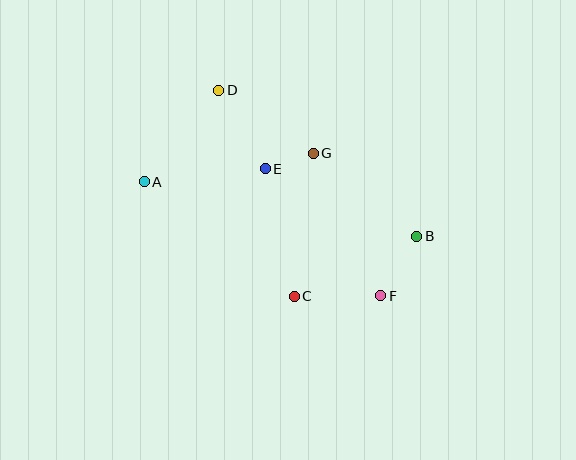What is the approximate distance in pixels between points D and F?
The distance between D and F is approximately 262 pixels.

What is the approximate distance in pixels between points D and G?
The distance between D and G is approximately 114 pixels.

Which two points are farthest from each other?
Points A and B are farthest from each other.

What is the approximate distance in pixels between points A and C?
The distance between A and C is approximately 189 pixels.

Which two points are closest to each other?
Points E and G are closest to each other.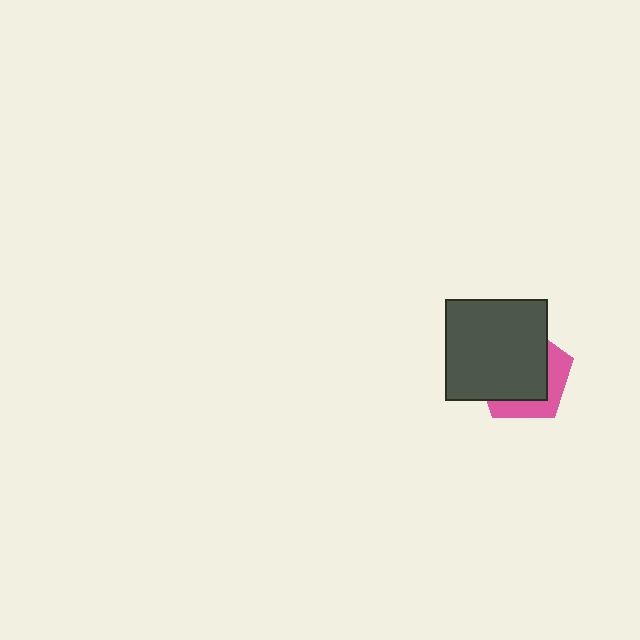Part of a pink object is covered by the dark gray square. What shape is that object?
It is a pentagon.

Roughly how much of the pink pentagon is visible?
A small part of it is visible (roughly 33%).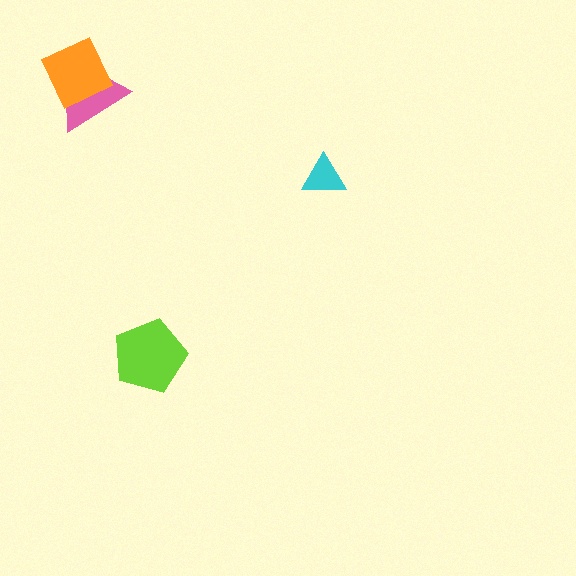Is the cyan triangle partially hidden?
No, no other shape covers it.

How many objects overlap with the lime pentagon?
0 objects overlap with the lime pentagon.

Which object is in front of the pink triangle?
The orange square is in front of the pink triangle.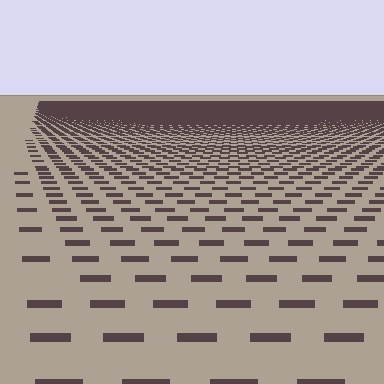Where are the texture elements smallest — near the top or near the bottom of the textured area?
Near the top.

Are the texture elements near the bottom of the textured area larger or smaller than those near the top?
Larger. Near the bottom, elements are closer to the viewer and appear at a bigger on-screen size.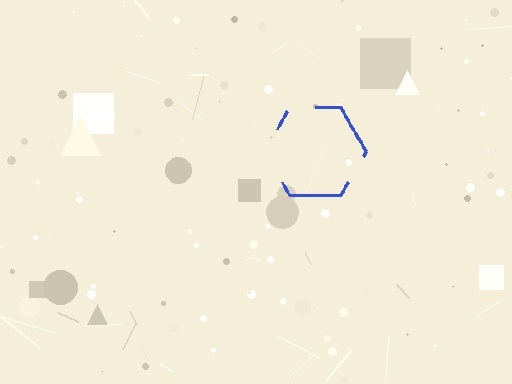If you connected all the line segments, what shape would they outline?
They would outline a hexagon.